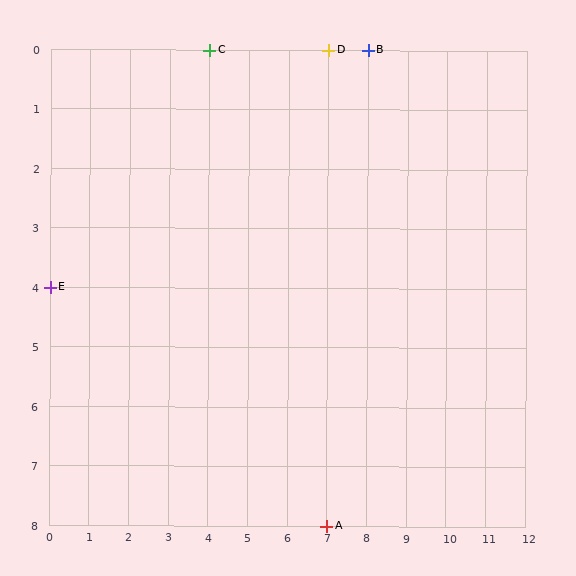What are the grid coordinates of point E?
Point E is at grid coordinates (0, 4).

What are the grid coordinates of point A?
Point A is at grid coordinates (7, 8).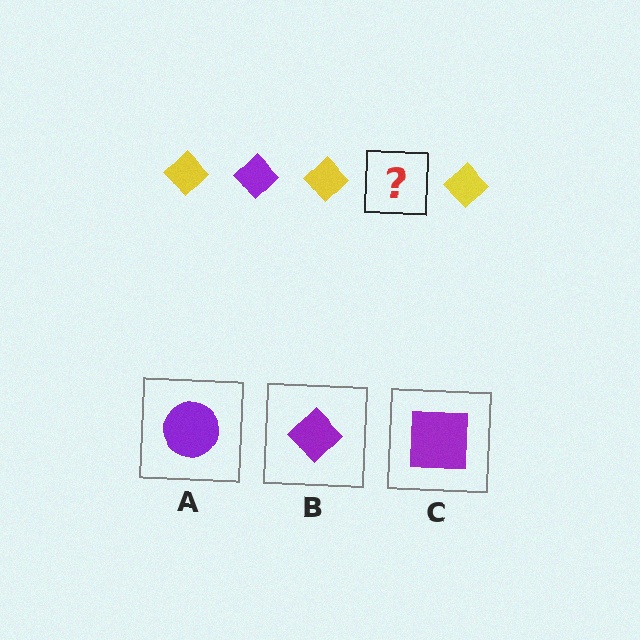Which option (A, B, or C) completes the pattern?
B.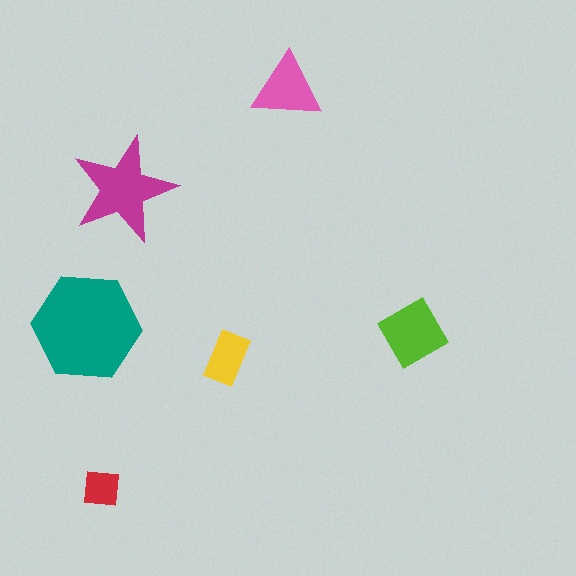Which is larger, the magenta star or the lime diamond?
The magenta star.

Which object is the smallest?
The red square.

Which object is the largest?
The teal hexagon.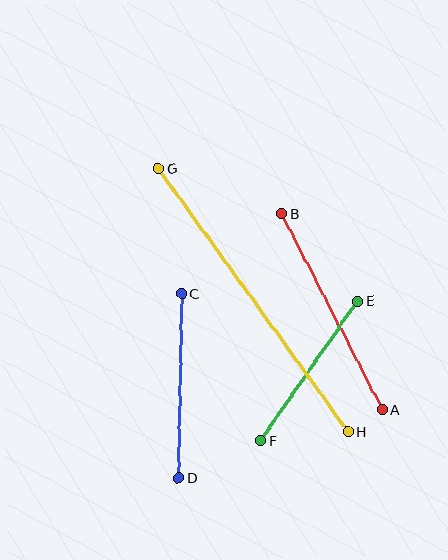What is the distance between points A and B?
The distance is approximately 220 pixels.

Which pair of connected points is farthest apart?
Points G and H are farthest apart.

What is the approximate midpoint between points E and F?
The midpoint is at approximately (309, 371) pixels.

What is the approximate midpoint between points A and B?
The midpoint is at approximately (332, 312) pixels.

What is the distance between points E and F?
The distance is approximately 170 pixels.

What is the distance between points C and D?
The distance is approximately 184 pixels.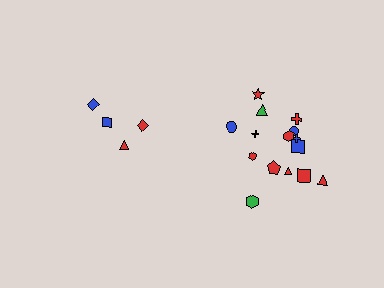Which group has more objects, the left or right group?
The right group.